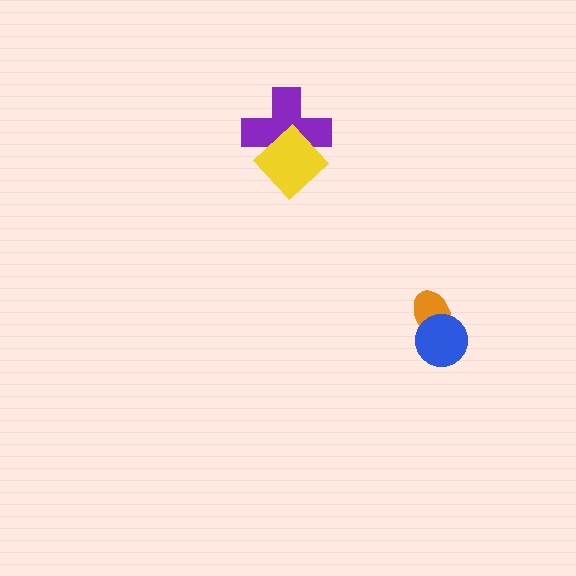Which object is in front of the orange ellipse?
The blue circle is in front of the orange ellipse.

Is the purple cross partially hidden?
Yes, it is partially covered by another shape.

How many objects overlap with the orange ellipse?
1 object overlaps with the orange ellipse.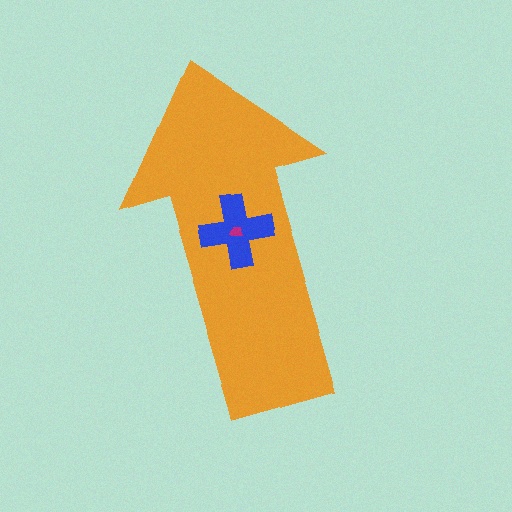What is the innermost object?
The magenta trapezoid.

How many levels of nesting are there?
3.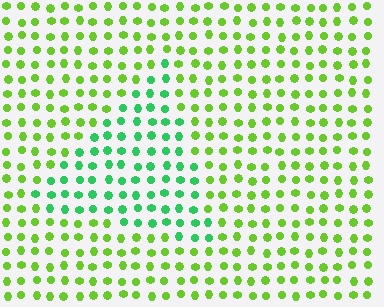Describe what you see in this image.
The image is filled with small lime elements in a uniform arrangement. A triangle-shaped region is visible where the elements are tinted to a slightly different hue, forming a subtle color boundary.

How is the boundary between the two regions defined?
The boundary is defined purely by a slight shift in hue (about 43 degrees). Spacing, size, and orientation are identical on both sides.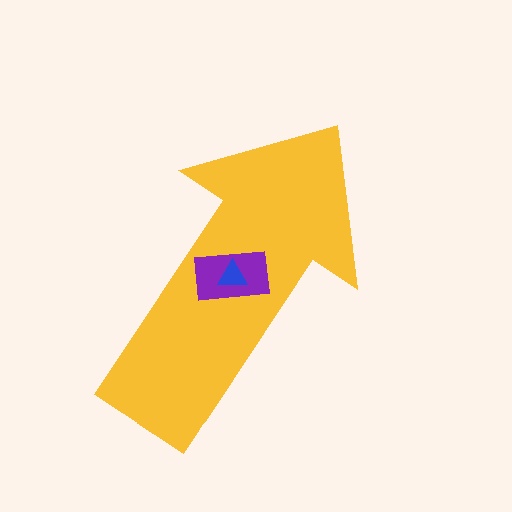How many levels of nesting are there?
3.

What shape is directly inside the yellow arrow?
The purple rectangle.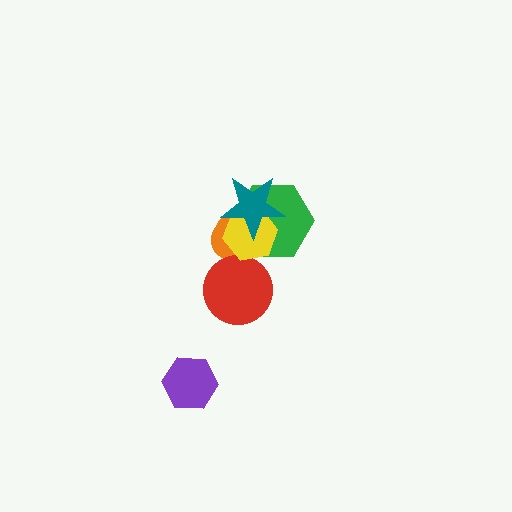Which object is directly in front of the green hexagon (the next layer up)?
The yellow hexagon is directly in front of the green hexagon.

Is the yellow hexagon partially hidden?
Yes, it is partially covered by another shape.